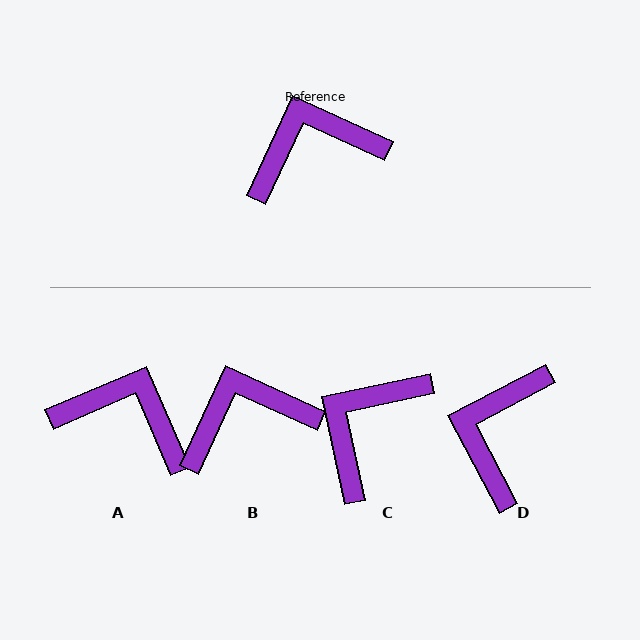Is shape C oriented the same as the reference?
No, it is off by about 37 degrees.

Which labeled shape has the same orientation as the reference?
B.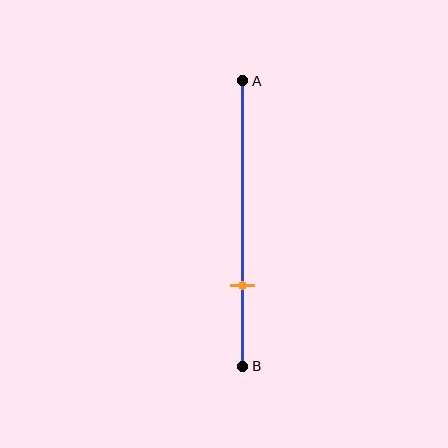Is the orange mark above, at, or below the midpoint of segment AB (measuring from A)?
The orange mark is below the midpoint of segment AB.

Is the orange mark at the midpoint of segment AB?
No, the mark is at about 70% from A, not at the 50% midpoint.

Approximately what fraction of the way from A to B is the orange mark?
The orange mark is approximately 70% of the way from A to B.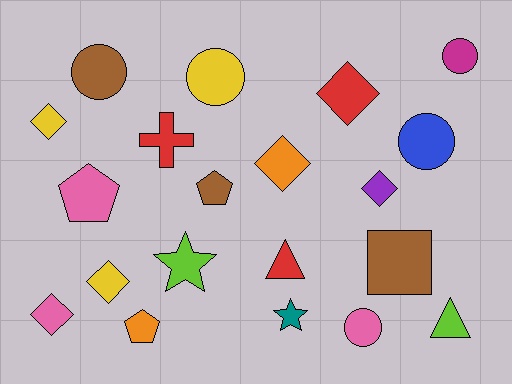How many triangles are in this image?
There are 2 triangles.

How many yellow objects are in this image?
There are 3 yellow objects.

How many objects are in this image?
There are 20 objects.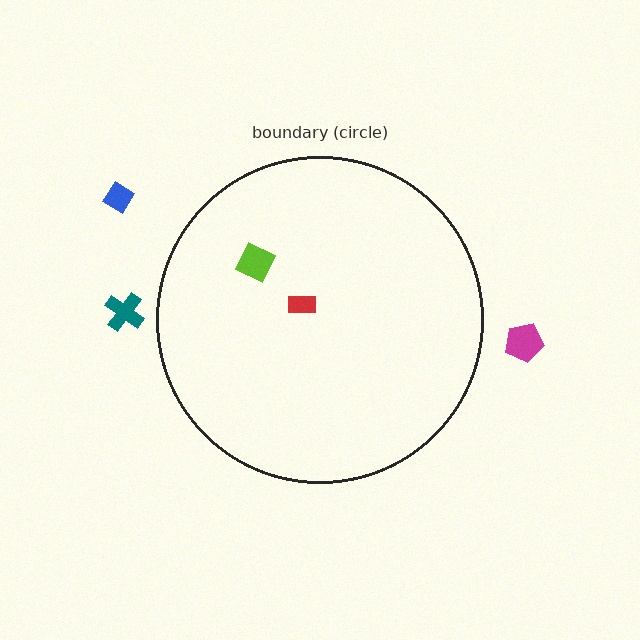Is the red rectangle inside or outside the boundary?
Inside.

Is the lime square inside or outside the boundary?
Inside.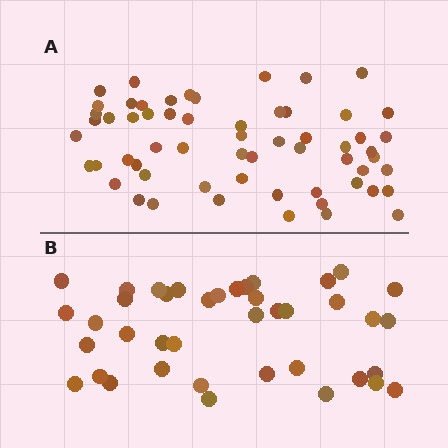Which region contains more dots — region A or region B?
Region A (the top region) has more dots.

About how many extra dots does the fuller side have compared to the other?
Region A has approximately 20 more dots than region B.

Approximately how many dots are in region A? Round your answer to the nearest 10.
About 60 dots.